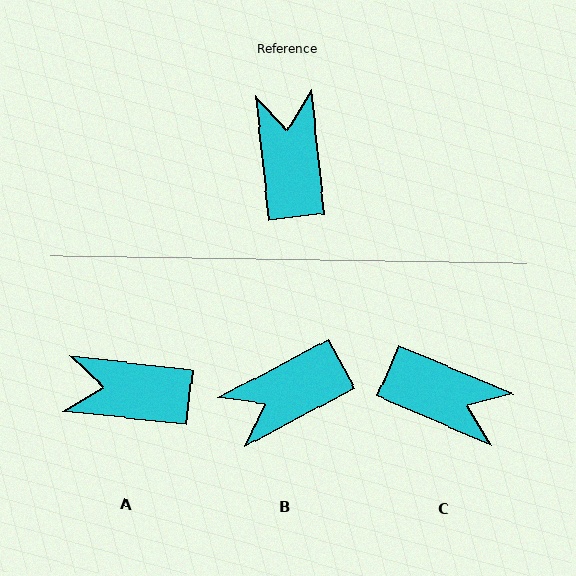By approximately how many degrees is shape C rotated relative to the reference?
Approximately 120 degrees clockwise.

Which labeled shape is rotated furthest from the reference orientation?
C, about 120 degrees away.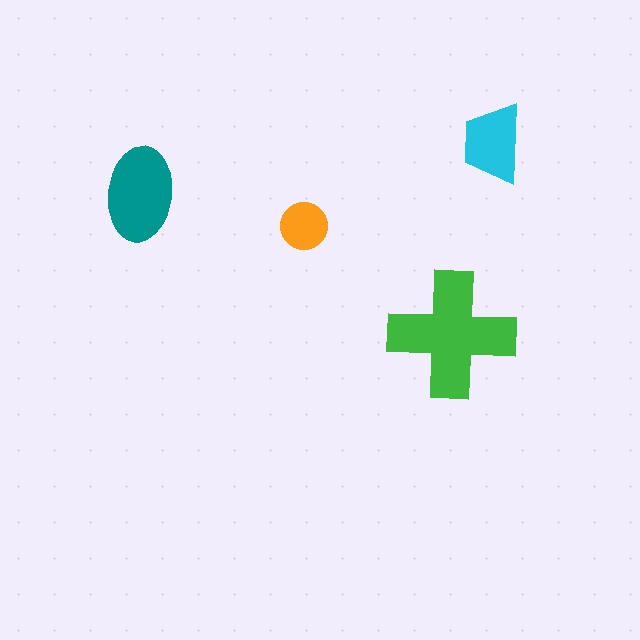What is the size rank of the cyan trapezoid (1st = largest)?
3rd.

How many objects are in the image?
There are 4 objects in the image.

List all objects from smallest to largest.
The orange circle, the cyan trapezoid, the teal ellipse, the green cross.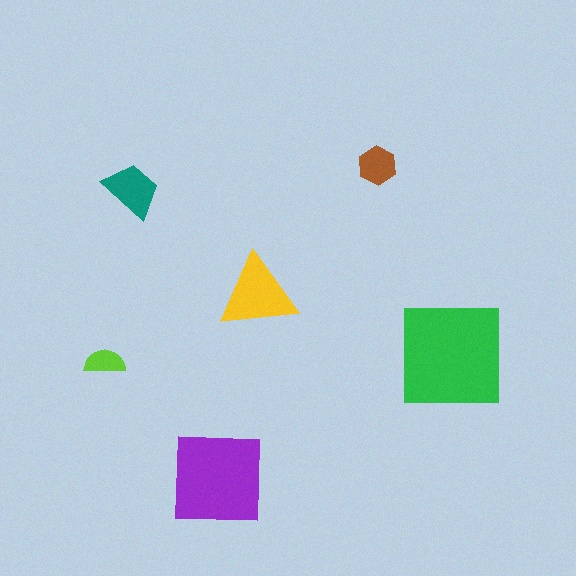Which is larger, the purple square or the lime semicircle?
The purple square.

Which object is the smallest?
The lime semicircle.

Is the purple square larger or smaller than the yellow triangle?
Larger.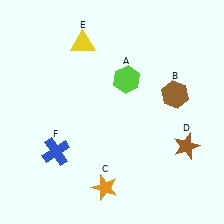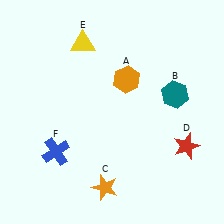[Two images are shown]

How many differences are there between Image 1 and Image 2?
There are 3 differences between the two images.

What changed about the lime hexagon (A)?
In Image 1, A is lime. In Image 2, it changed to orange.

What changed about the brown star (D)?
In Image 1, D is brown. In Image 2, it changed to red.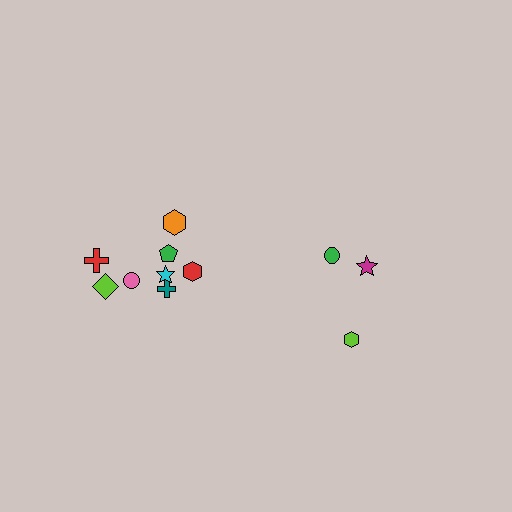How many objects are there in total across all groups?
There are 11 objects.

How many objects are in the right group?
There are 3 objects.